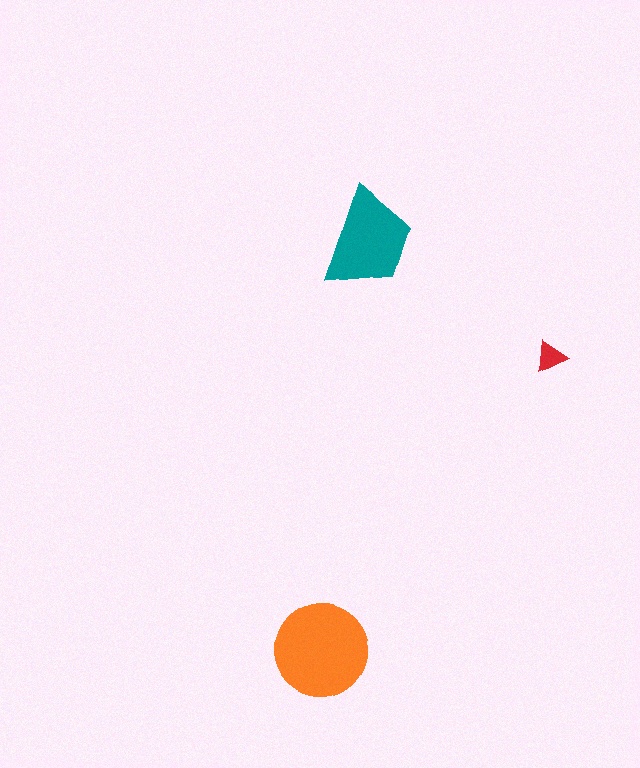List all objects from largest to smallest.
The orange circle, the teal trapezoid, the red triangle.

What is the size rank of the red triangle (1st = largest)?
3rd.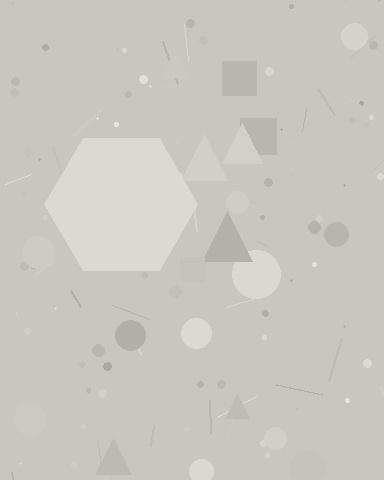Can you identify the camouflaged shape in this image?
The camouflaged shape is a hexagon.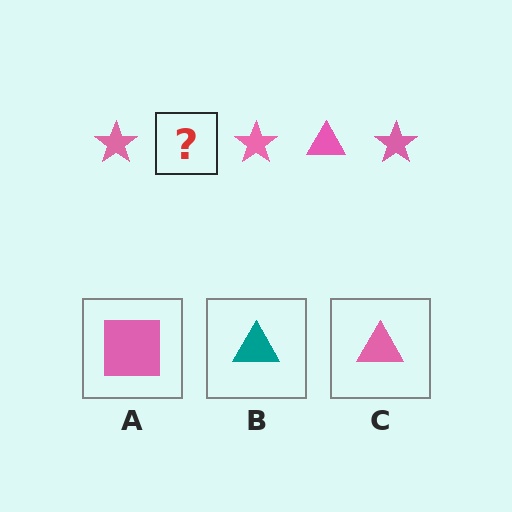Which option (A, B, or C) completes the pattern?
C.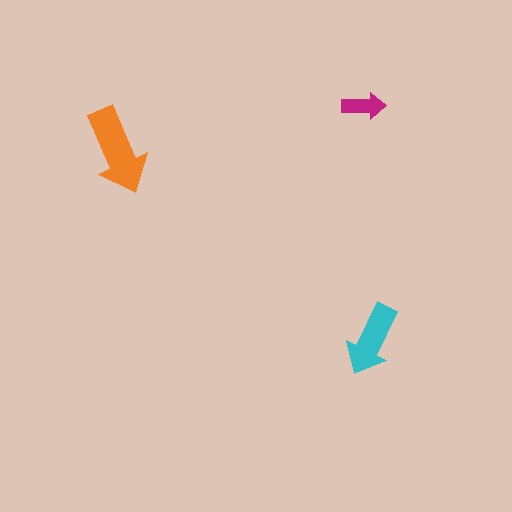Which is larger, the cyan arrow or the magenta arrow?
The cyan one.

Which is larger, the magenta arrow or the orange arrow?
The orange one.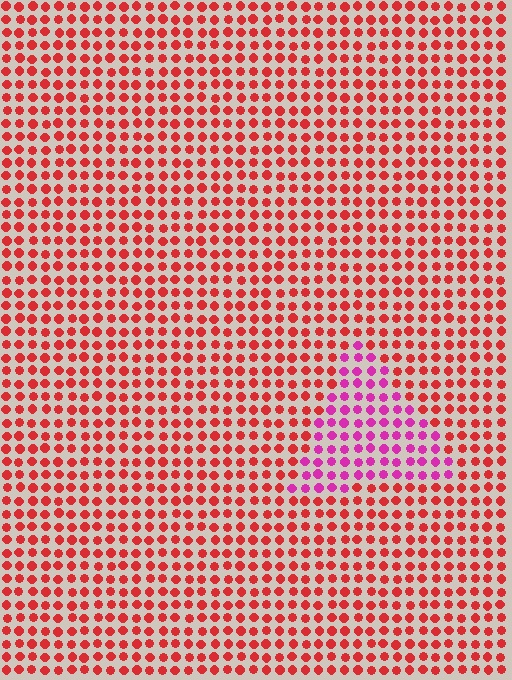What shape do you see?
I see a triangle.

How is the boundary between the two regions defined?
The boundary is defined purely by a slight shift in hue (about 44 degrees). Spacing, size, and orientation are identical on both sides.